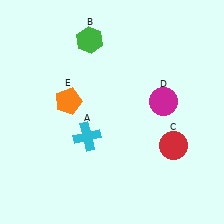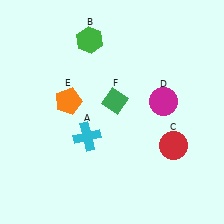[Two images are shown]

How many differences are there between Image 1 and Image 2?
There is 1 difference between the two images.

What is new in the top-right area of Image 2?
A green diamond (F) was added in the top-right area of Image 2.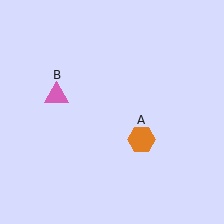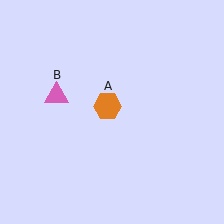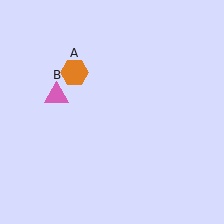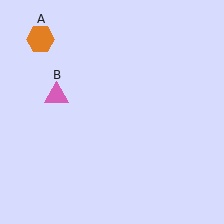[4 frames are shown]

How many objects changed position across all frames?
1 object changed position: orange hexagon (object A).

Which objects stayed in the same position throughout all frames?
Pink triangle (object B) remained stationary.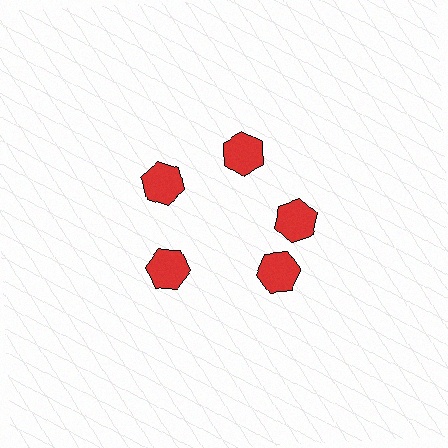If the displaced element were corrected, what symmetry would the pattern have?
It would have 5-fold rotational symmetry — the pattern would map onto itself every 72 degrees.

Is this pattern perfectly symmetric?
No. The 5 red hexagons are arranged in a ring, but one element near the 5 o'clock position is rotated out of alignment along the ring, breaking the 5-fold rotational symmetry.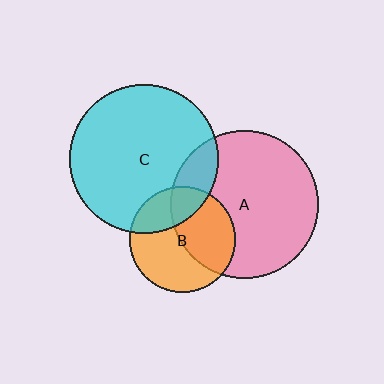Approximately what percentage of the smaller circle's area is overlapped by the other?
Approximately 25%.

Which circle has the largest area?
Circle C (cyan).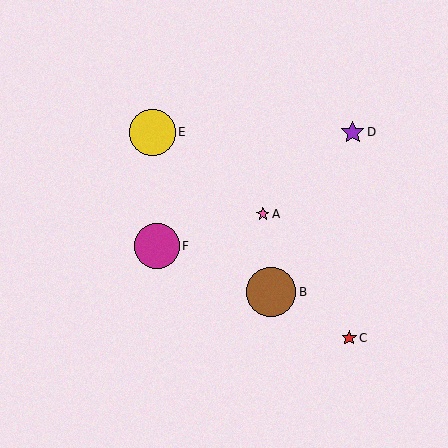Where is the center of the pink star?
The center of the pink star is at (263, 214).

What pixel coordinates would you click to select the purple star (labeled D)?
Click at (353, 132) to select the purple star D.